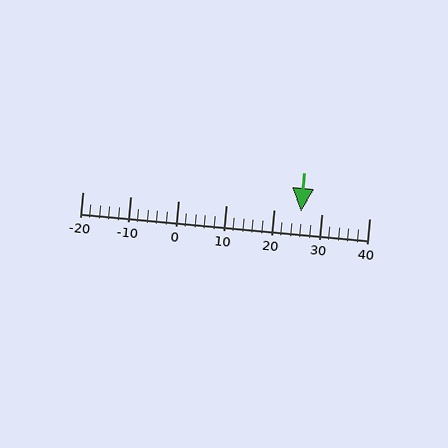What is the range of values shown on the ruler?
The ruler shows values from -20 to 40.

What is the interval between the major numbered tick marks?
The major tick marks are spaced 10 units apart.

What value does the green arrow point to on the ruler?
The green arrow points to approximately 26.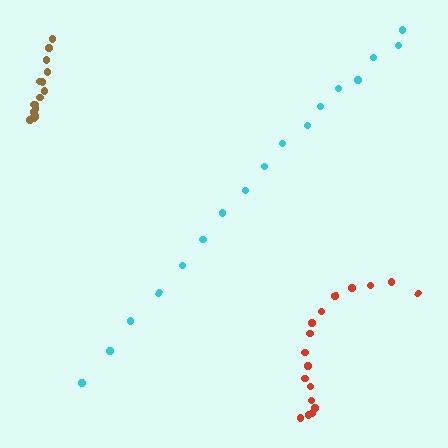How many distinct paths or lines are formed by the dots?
There are 3 distinct paths.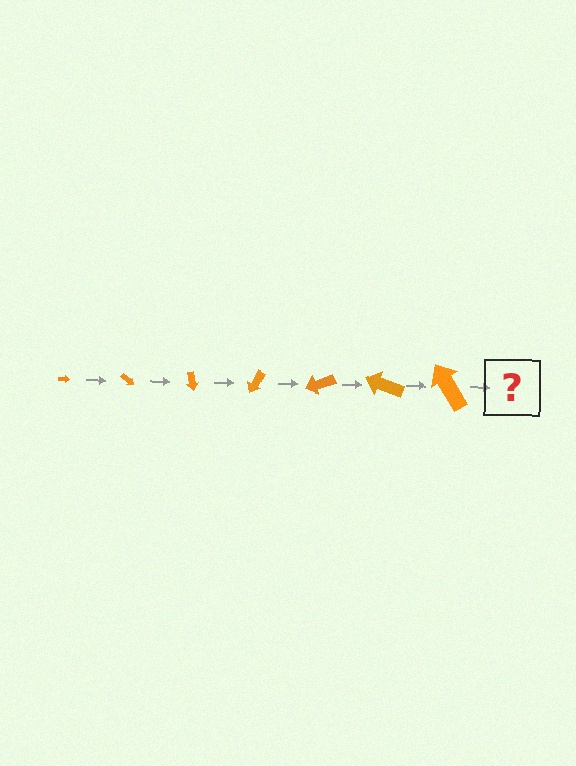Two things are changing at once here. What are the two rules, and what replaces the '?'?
The two rules are that the arrow grows larger each step and it rotates 40 degrees each step. The '?' should be an arrow, larger than the previous one and rotated 280 degrees from the start.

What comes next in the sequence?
The next element should be an arrow, larger than the previous one and rotated 280 degrees from the start.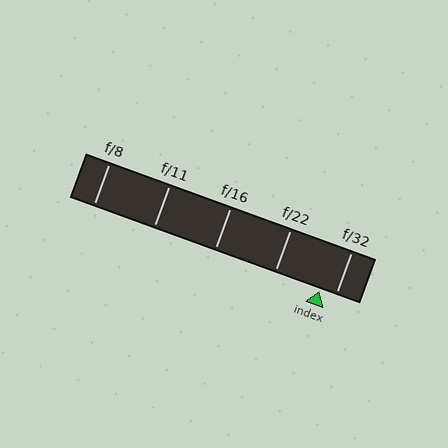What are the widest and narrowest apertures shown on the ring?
The widest aperture shown is f/8 and the narrowest is f/32.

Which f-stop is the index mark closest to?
The index mark is closest to f/32.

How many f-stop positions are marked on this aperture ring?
There are 5 f-stop positions marked.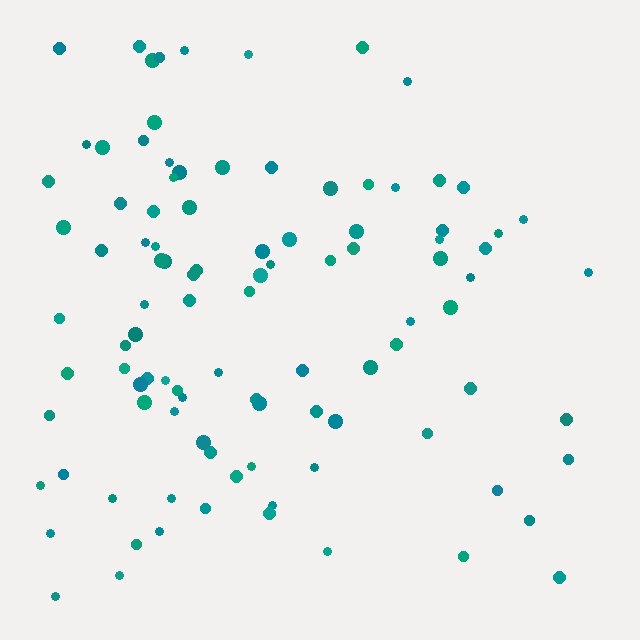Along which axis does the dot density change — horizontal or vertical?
Horizontal.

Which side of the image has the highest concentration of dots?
The left.